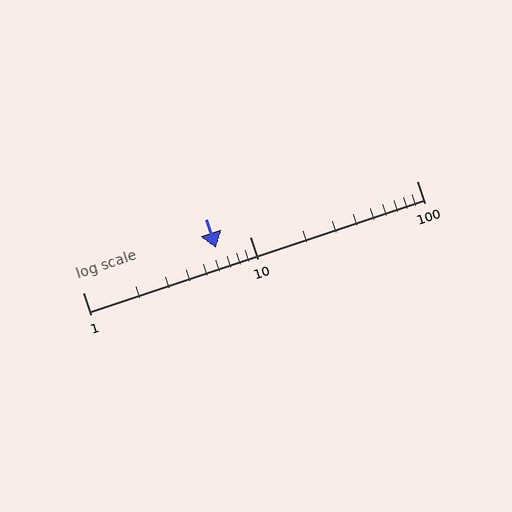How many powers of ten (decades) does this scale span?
The scale spans 2 decades, from 1 to 100.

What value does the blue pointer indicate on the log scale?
The pointer indicates approximately 6.3.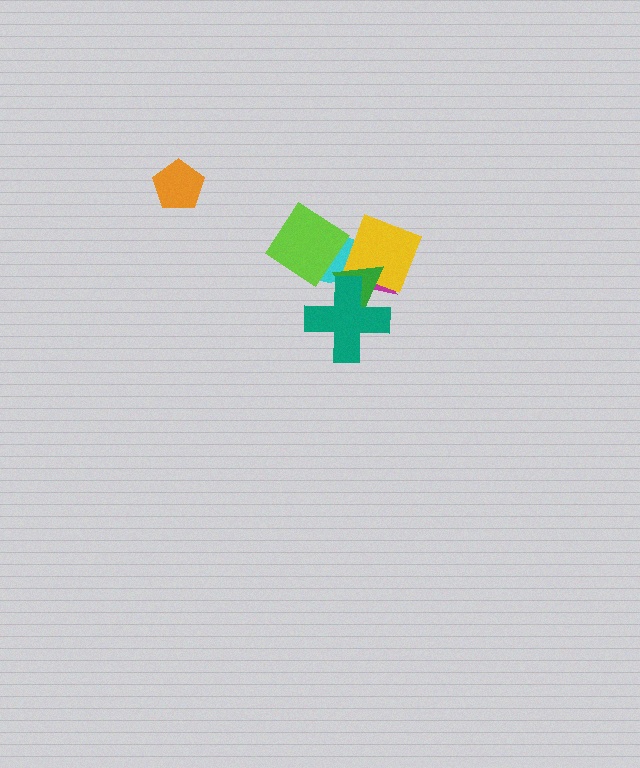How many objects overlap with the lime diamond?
3 objects overlap with the lime diamond.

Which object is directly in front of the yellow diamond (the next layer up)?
The green triangle is directly in front of the yellow diamond.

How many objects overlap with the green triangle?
4 objects overlap with the green triangle.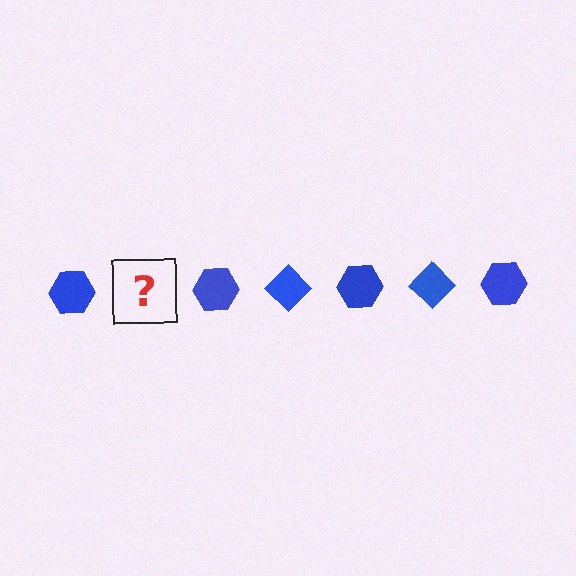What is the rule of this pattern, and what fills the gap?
The rule is that the pattern cycles through hexagon, diamond shapes in blue. The gap should be filled with a blue diamond.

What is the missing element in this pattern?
The missing element is a blue diamond.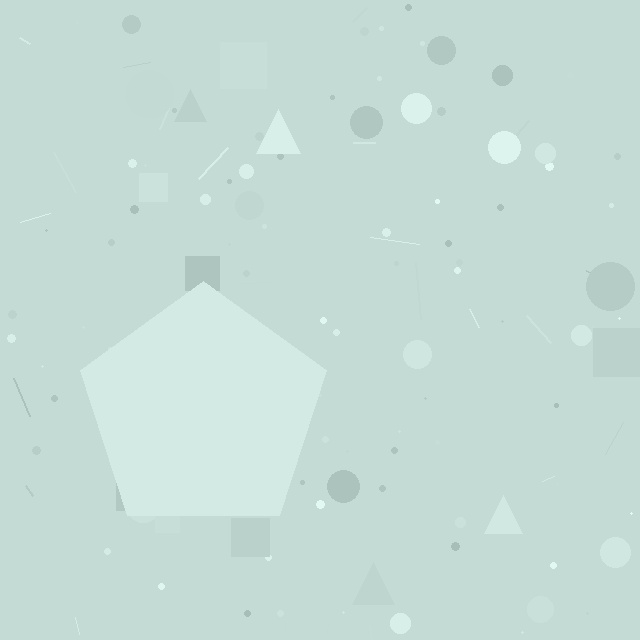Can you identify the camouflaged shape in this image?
The camouflaged shape is a pentagon.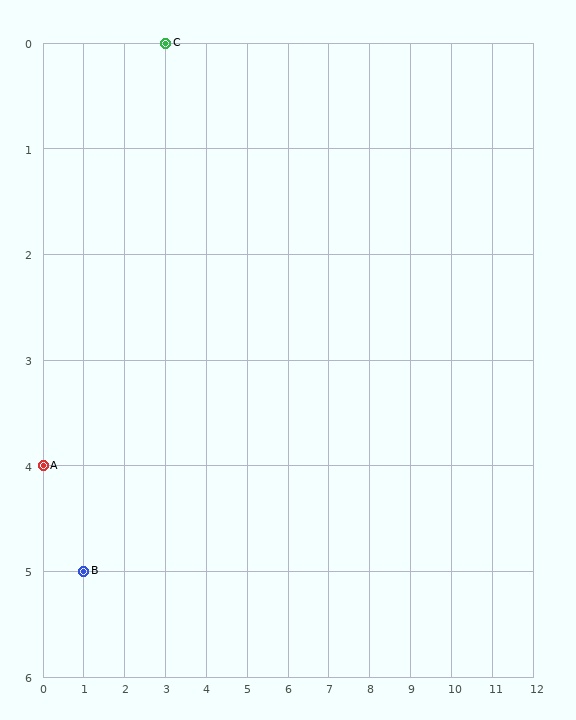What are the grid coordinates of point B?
Point B is at grid coordinates (1, 5).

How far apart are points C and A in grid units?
Points C and A are 3 columns and 4 rows apart (about 5.0 grid units diagonally).